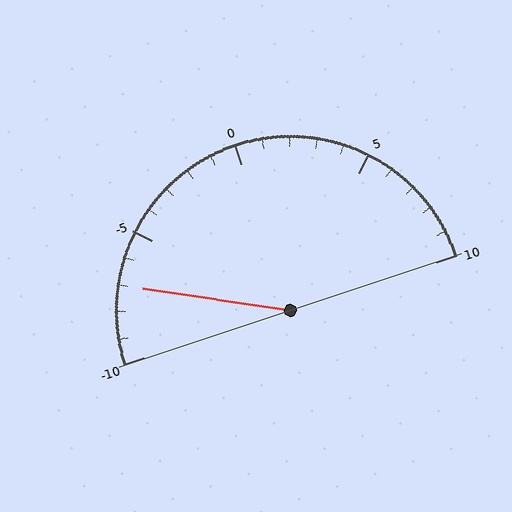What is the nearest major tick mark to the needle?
The nearest major tick mark is -5.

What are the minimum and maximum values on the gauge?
The gauge ranges from -10 to 10.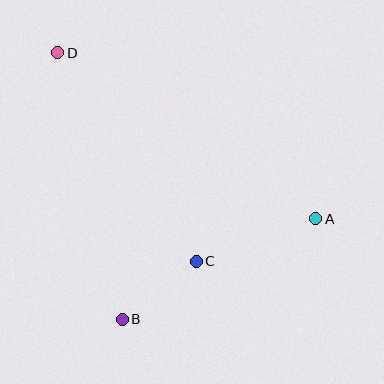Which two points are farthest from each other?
Points A and D are farthest from each other.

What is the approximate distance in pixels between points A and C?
The distance between A and C is approximately 126 pixels.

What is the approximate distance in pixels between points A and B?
The distance between A and B is approximately 218 pixels.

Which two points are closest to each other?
Points B and C are closest to each other.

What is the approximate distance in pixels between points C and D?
The distance between C and D is approximately 251 pixels.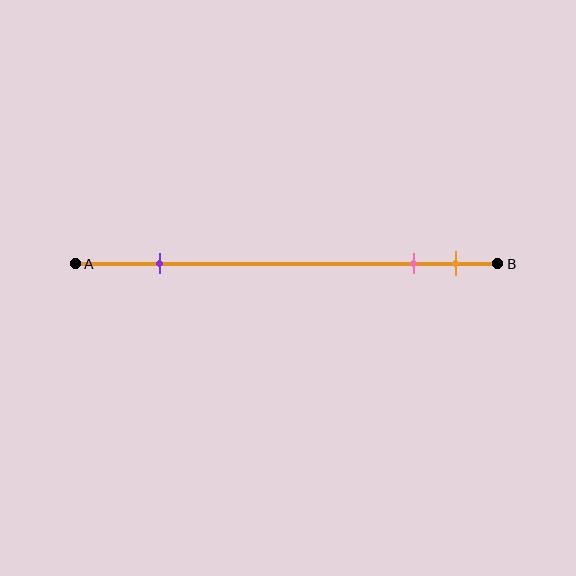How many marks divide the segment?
There are 3 marks dividing the segment.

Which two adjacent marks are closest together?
The pink and orange marks are the closest adjacent pair.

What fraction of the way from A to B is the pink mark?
The pink mark is approximately 80% (0.8) of the way from A to B.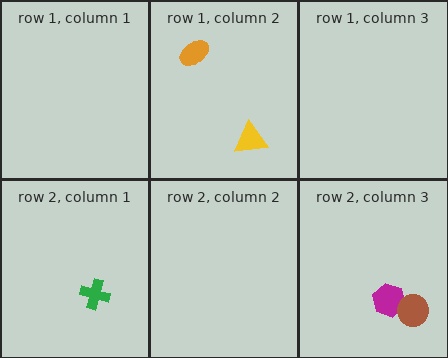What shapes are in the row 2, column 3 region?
The magenta hexagon, the brown circle.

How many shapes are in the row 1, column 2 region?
2.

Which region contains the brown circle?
The row 2, column 3 region.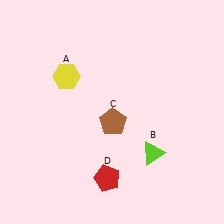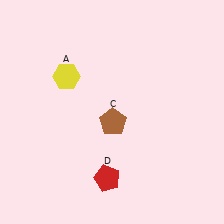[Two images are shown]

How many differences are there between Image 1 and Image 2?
There is 1 difference between the two images.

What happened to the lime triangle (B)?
The lime triangle (B) was removed in Image 2. It was in the bottom-right area of Image 1.